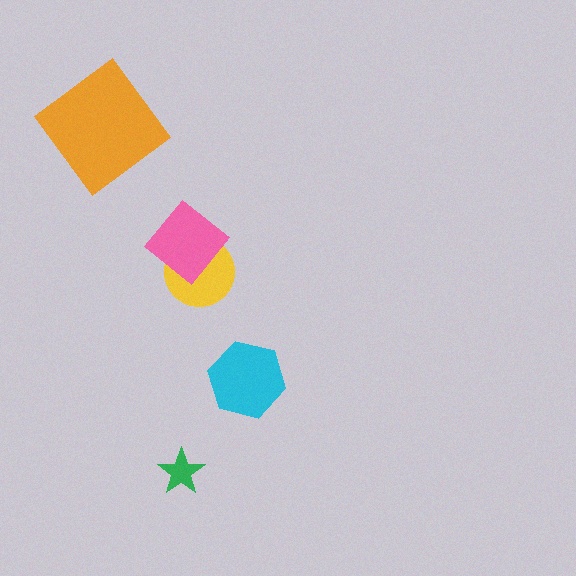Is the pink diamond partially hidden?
No, no other shape covers it.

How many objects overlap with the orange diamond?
0 objects overlap with the orange diamond.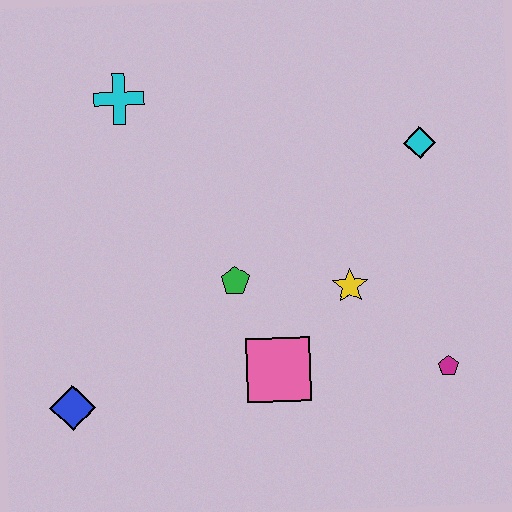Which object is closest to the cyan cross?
The green pentagon is closest to the cyan cross.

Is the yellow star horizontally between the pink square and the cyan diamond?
Yes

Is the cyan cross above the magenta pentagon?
Yes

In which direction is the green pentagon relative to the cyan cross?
The green pentagon is below the cyan cross.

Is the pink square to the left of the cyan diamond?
Yes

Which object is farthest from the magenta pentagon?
The cyan cross is farthest from the magenta pentagon.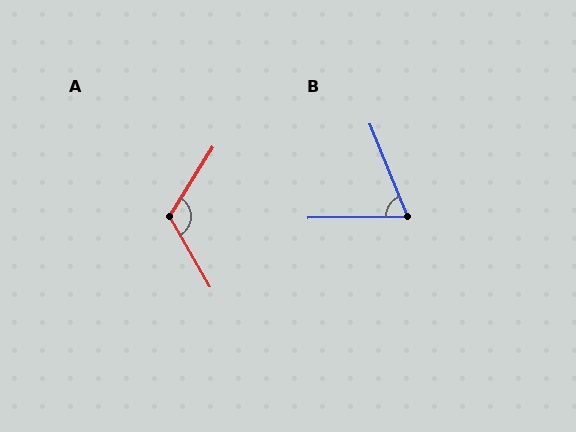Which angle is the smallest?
B, at approximately 69 degrees.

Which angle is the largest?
A, at approximately 118 degrees.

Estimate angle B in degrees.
Approximately 69 degrees.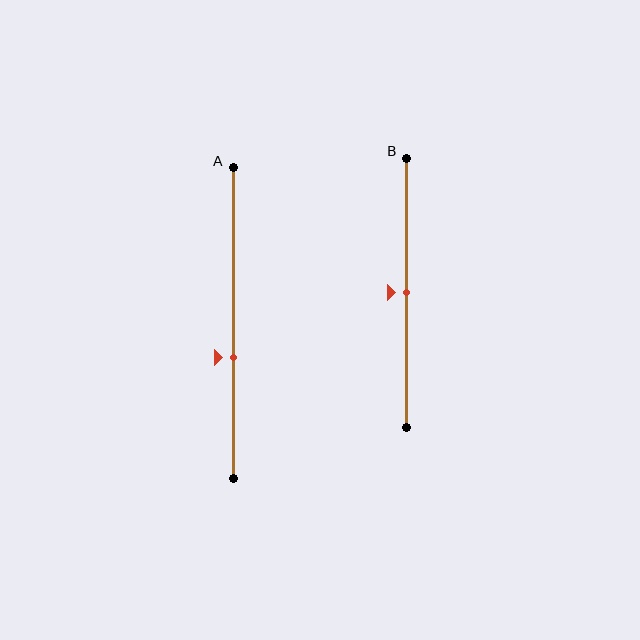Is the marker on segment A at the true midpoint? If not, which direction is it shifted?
No, the marker on segment A is shifted downward by about 11% of the segment length.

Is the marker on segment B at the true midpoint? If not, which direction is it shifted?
Yes, the marker on segment B is at the true midpoint.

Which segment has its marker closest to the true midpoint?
Segment B has its marker closest to the true midpoint.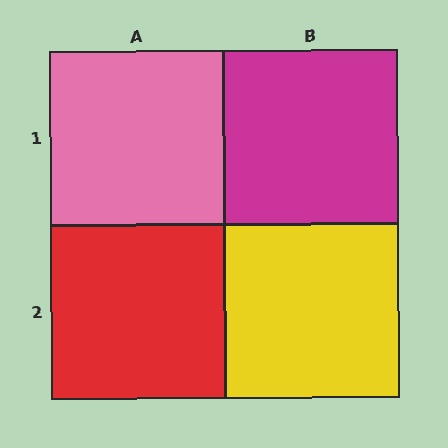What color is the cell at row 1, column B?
Magenta.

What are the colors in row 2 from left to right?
Red, yellow.